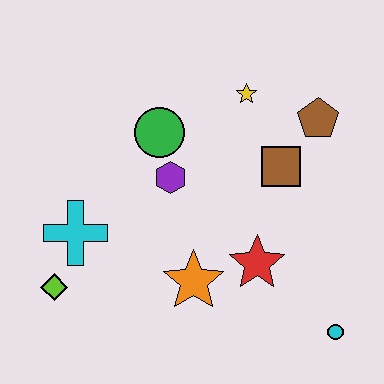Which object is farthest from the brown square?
The lime diamond is farthest from the brown square.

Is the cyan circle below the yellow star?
Yes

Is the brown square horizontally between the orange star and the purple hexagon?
No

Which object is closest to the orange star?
The red star is closest to the orange star.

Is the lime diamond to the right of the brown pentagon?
No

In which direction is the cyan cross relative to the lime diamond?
The cyan cross is above the lime diamond.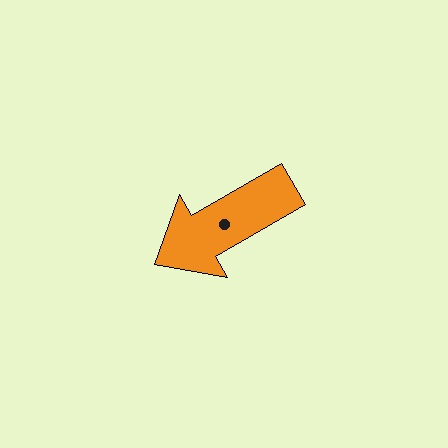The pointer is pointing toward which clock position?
Roughly 8 o'clock.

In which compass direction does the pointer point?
Southwest.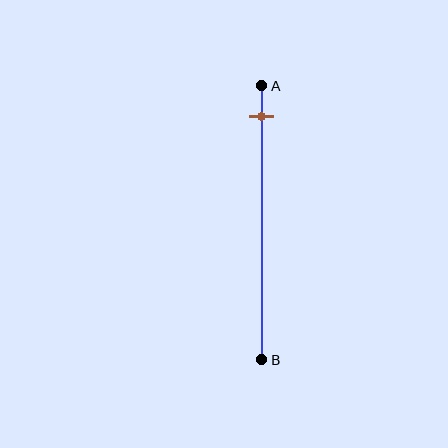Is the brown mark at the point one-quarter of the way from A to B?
No, the mark is at about 10% from A, not at the 25% one-quarter point.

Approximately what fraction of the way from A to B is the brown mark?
The brown mark is approximately 10% of the way from A to B.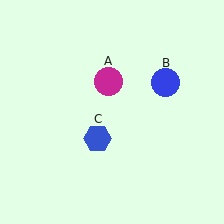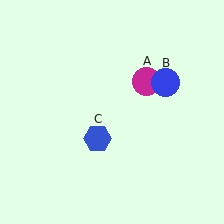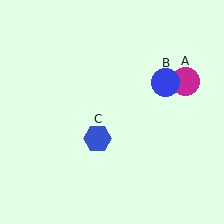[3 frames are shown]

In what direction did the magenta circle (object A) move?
The magenta circle (object A) moved right.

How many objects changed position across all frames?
1 object changed position: magenta circle (object A).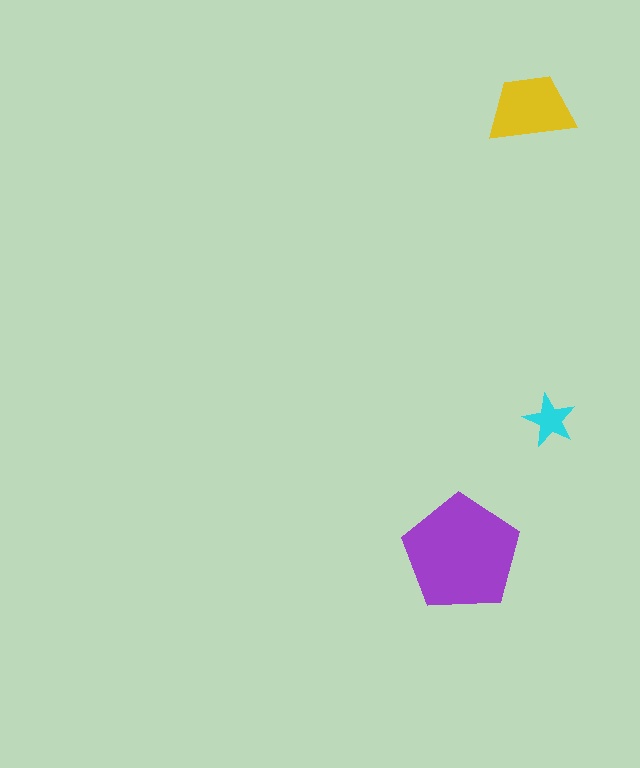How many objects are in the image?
There are 3 objects in the image.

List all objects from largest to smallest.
The purple pentagon, the yellow trapezoid, the cyan star.